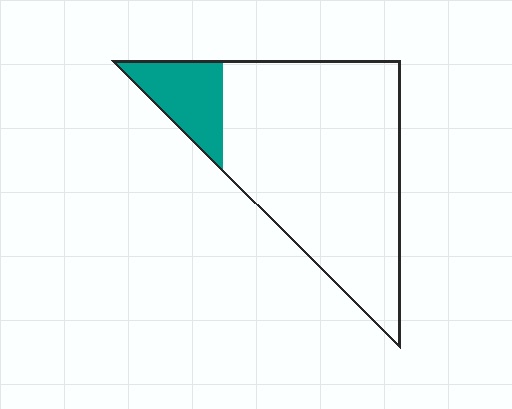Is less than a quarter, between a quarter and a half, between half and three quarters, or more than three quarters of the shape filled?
Less than a quarter.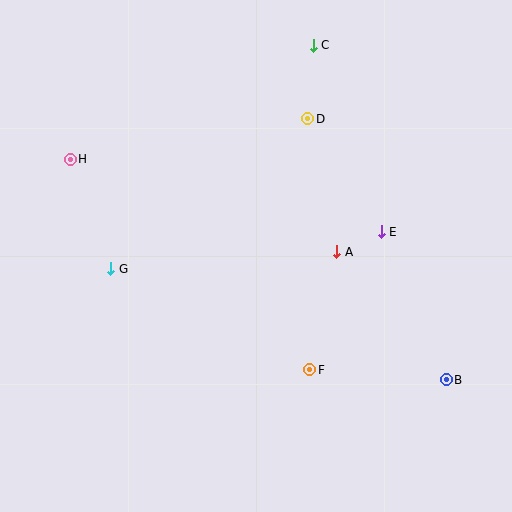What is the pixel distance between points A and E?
The distance between A and E is 49 pixels.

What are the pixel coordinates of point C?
Point C is at (313, 45).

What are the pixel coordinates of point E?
Point E is at (381, 232).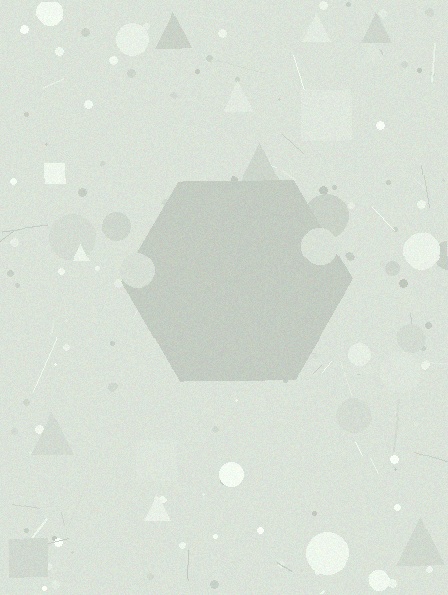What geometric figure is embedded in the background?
A hexagon is embedded in the background.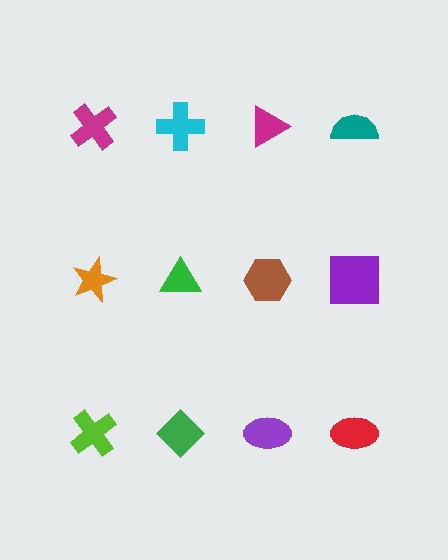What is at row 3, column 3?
A purple ellipse.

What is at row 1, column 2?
A cyan cross.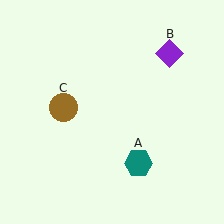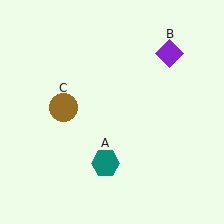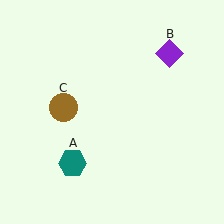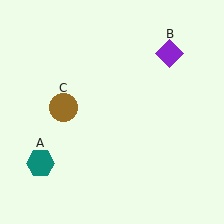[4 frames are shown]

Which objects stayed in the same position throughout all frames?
Purple diamond (object B) and brown circle (object C) remained stationary.